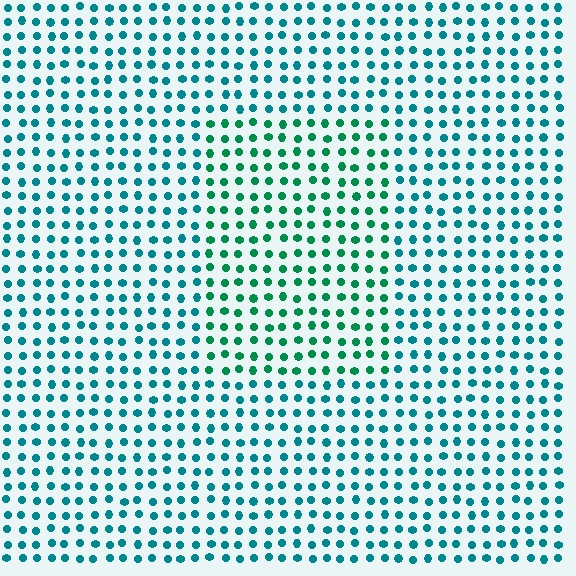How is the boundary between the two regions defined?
The boundary is defined purely by a slight shift in hue (about 32 degrees). Spacing, size, and orientation are identical on both sides.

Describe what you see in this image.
The image is filled with small teal elements in a uniform arrangement. A rectangle-shaped region is visible where the elements are tinted to a slightly different hue, forming a subtle color boundary.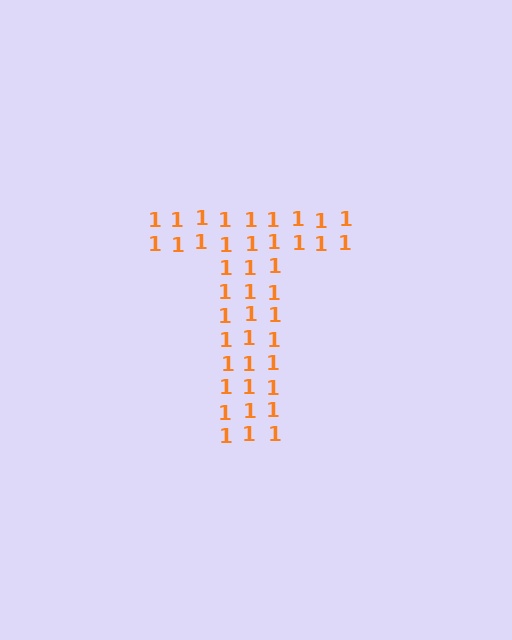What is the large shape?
The large shape is the letter T.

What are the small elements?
The small elements are digit 1's.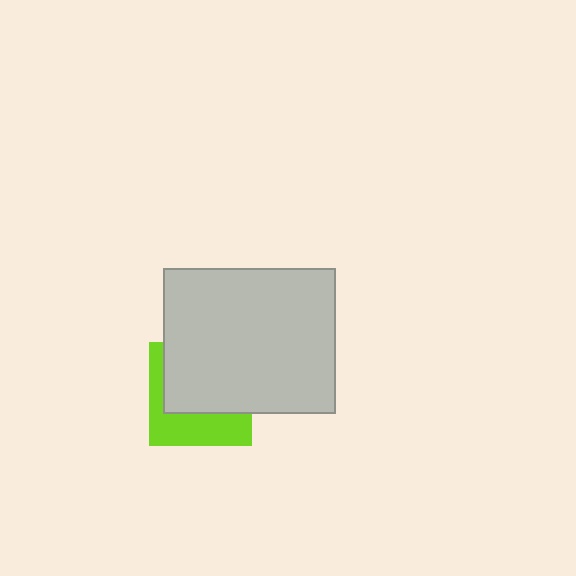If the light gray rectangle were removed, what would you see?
You would see the complete lime square.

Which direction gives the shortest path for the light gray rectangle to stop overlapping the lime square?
Moving up gives the shortest separation.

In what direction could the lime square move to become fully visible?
The lime square could move down. That would shift it out from behind the light gray rectangle entirely.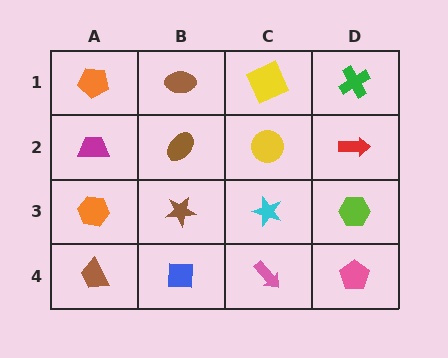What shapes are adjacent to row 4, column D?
A lime hexagon (row 3, column D), a pink arrow (row 4, column C).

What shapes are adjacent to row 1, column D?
A red arrow (row 2, column D), a yellow square (row 1, column C).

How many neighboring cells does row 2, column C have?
4.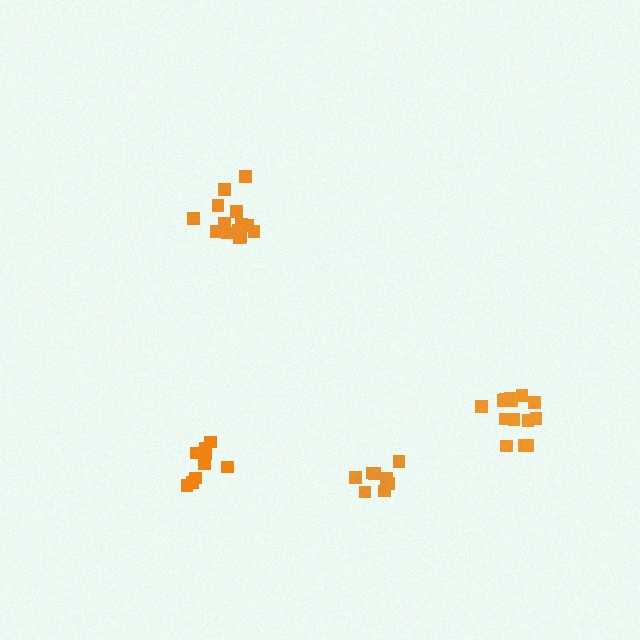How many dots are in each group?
Group 1: 14 dots, Group 2: 15 dots, Group 3: 9 dots, Group 4: 9 dots (47 total).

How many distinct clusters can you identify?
There are 4 distinct clusters.